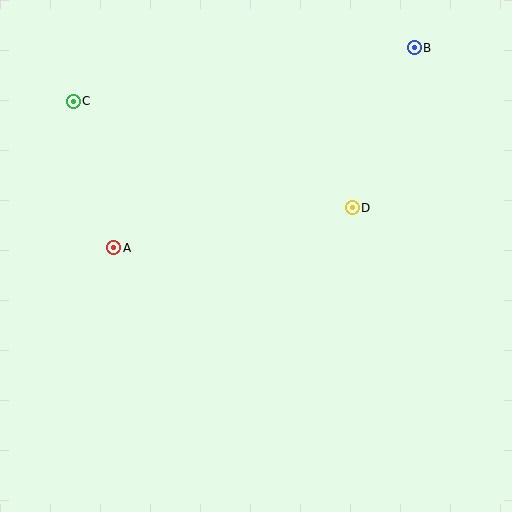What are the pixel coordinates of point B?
Point B is at (414, 48).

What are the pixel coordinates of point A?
Point A is at (114, 248).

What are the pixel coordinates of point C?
Point C is at (73, 101).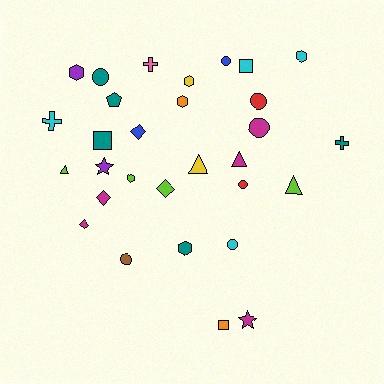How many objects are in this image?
There are 30 objects.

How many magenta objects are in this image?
There are 5 magenta objects.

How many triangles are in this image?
There are 4 triangles.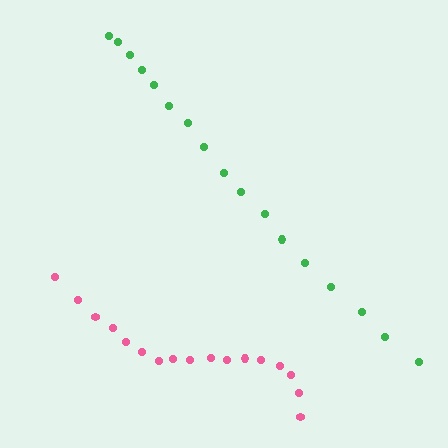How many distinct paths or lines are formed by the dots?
There are 2 distinct paths.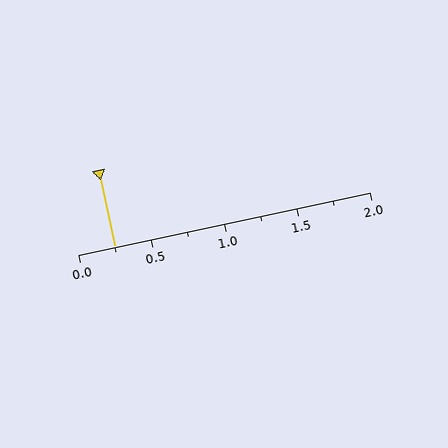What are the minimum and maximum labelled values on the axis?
The axis runs from 0.0 to 2.0.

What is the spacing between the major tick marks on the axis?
The major ticks are spaced 0.5 apart.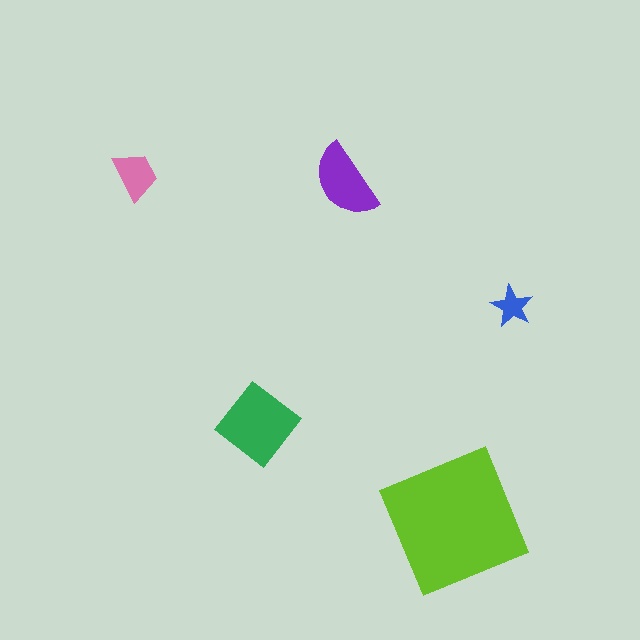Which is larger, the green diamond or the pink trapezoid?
The green diamond.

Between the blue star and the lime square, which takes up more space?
The lime square.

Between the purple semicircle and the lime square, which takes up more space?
The lime square.